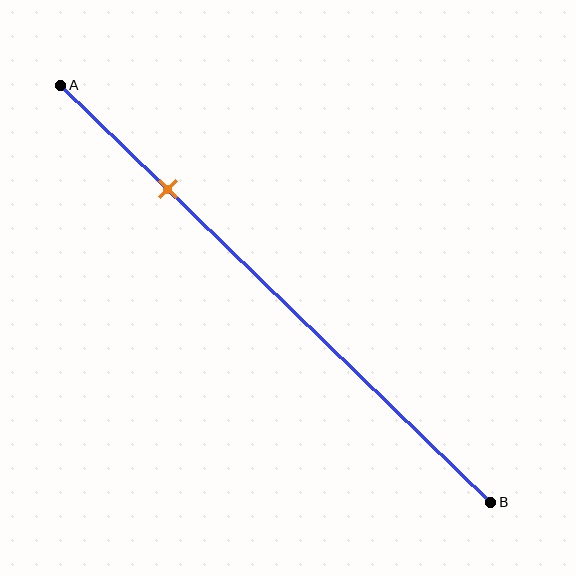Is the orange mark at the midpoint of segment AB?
No, the mark is at about 25% from A, not at the 50% midpoint.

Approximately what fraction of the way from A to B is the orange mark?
The orange mark is approximately 25% of the way from A to B.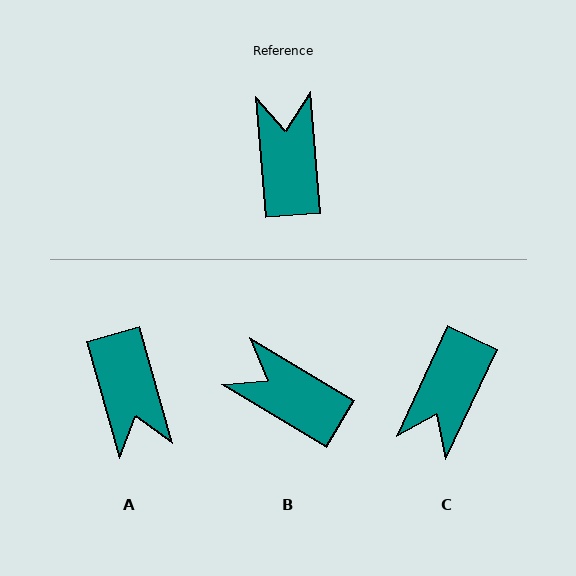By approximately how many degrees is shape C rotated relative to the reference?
Approximately 150 degrees counter-clockwise.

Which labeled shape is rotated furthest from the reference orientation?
A, about 169 degrees away.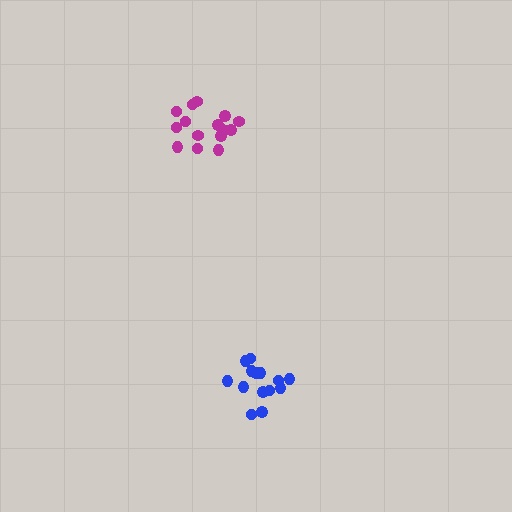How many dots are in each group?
Group 1: 15 dots, Group 2: 14 dots (29 total).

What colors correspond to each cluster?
The clusters are colored: magenta, blue.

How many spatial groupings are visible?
There are 2 spatial groupings.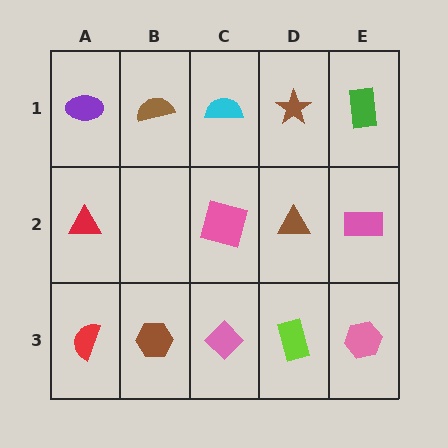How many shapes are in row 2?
4 shapes.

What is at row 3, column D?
A lime rectangle.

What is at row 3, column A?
A red semicircle.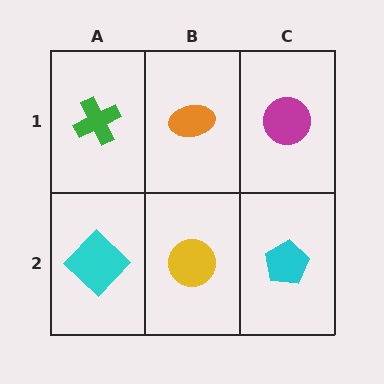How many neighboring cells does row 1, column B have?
3.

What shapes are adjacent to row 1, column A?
A cyan diamond (row 2, column A), an orange ellipse (row 1, column B).